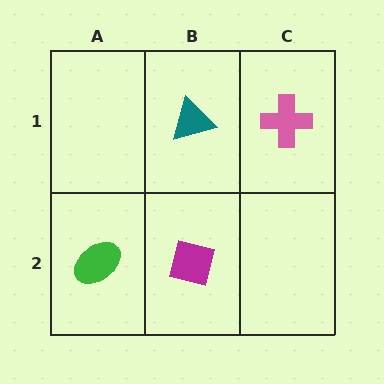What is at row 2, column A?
A green ellipse.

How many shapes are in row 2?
2 shapes.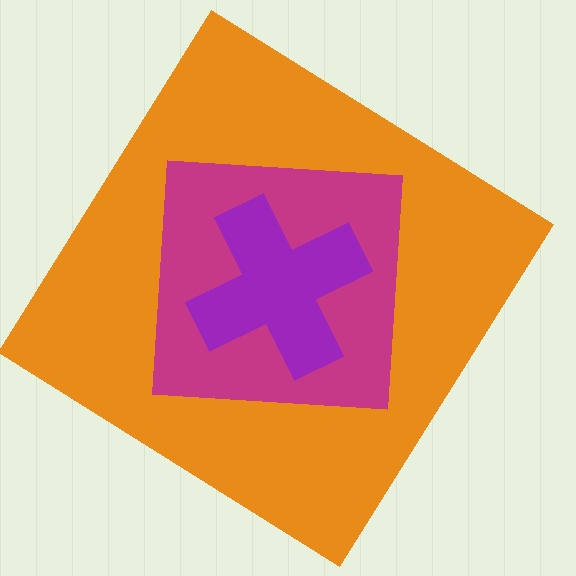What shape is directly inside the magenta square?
The purple cross.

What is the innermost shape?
The purple cross.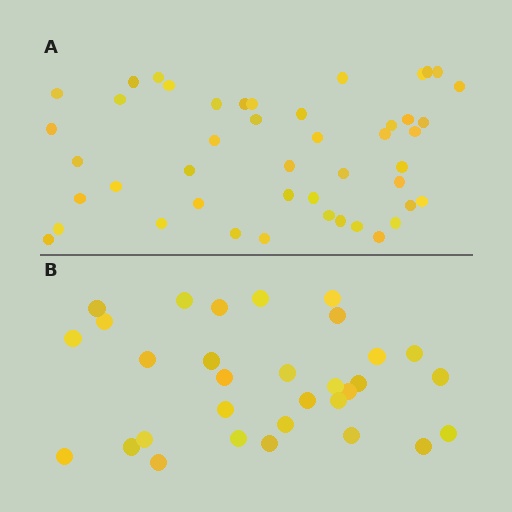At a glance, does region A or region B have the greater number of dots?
Region A (the top region) has more dots.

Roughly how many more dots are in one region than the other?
Region A has approximately 15 more dots than region B.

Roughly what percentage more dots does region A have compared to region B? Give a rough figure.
About 50% more.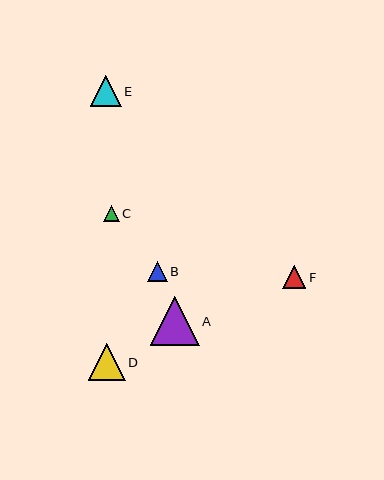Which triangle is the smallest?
Triangle C is the smallest with a size of approximately 16 pixels.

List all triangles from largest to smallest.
From largest to smallest: A, D, E, F, B, C.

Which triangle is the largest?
Triangle A is the largest with a size of approximately 49 pixels.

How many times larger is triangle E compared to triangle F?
Triangle E is approximately 1.3 times the size of triangle F.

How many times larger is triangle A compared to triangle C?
Triangle A is approximately 3.1 times the size of triangle C.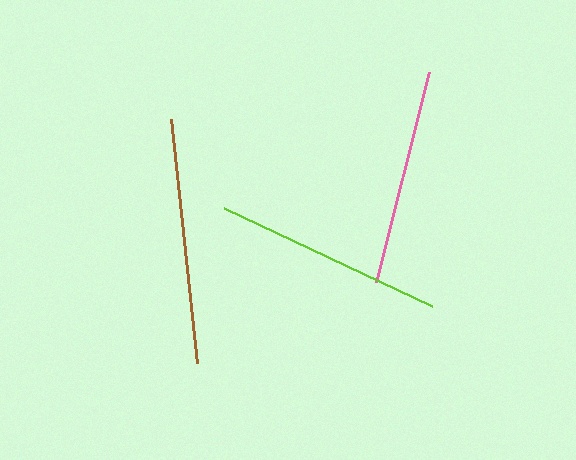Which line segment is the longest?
The brown line is the longest at approximately 246 pixels.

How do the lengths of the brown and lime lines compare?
The brown and lime lines are approximately the same length.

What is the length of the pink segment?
The pink segment is approximately 217 pixels long.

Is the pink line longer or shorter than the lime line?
The lime line is longer than the pink line.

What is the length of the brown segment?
The brown segment is approximately 246 pixels long.